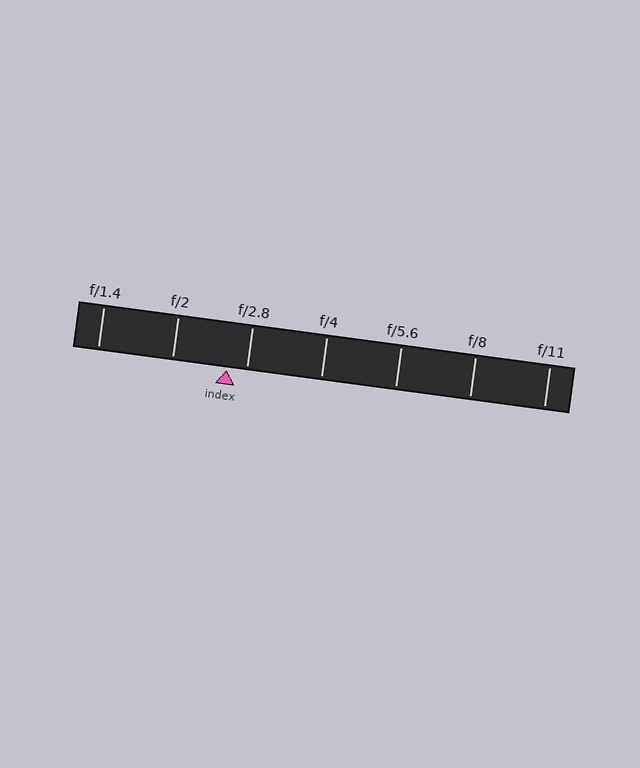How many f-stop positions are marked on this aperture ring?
There are 7 f-stop positions marked.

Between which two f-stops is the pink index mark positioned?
The index mark is between f/2 and f/2.8.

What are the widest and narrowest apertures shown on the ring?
The widest aperture shown is f/1.4 and the narrowest is f/11.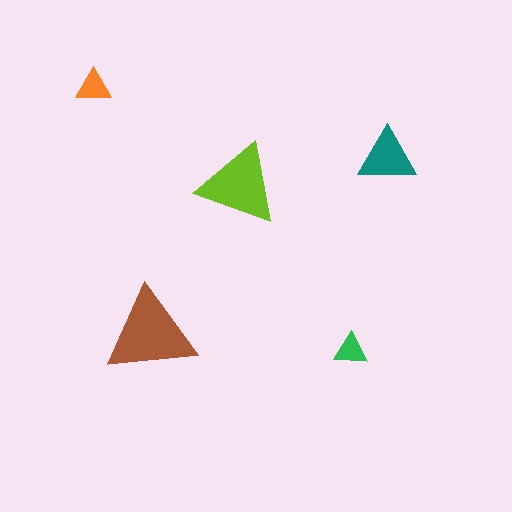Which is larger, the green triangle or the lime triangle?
The lime one.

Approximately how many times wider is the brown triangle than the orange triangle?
About 2.5 times wider.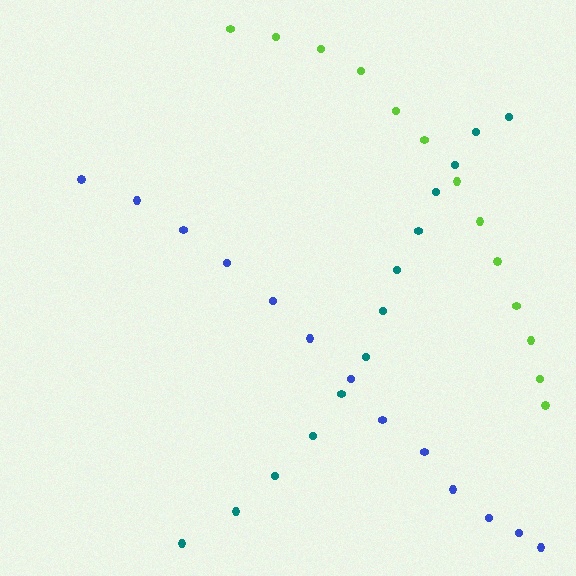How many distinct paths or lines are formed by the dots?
There are 3 distinct paths.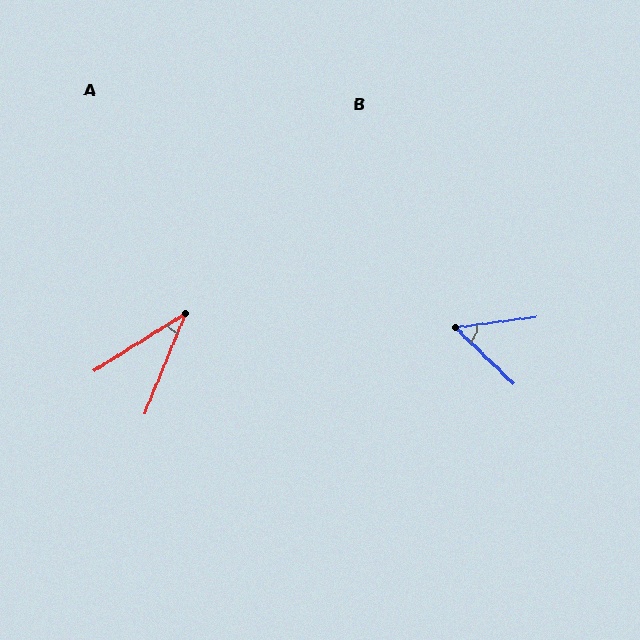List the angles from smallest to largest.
A (36°), B (51°).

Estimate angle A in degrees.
Approximately 36 degrees.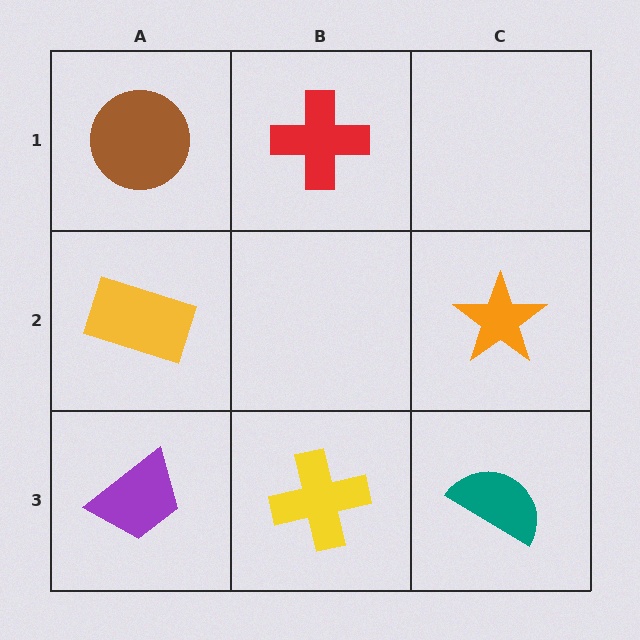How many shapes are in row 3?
3 shapes.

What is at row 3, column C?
A teal semicircle.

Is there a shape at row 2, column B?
No, that cell is empty.